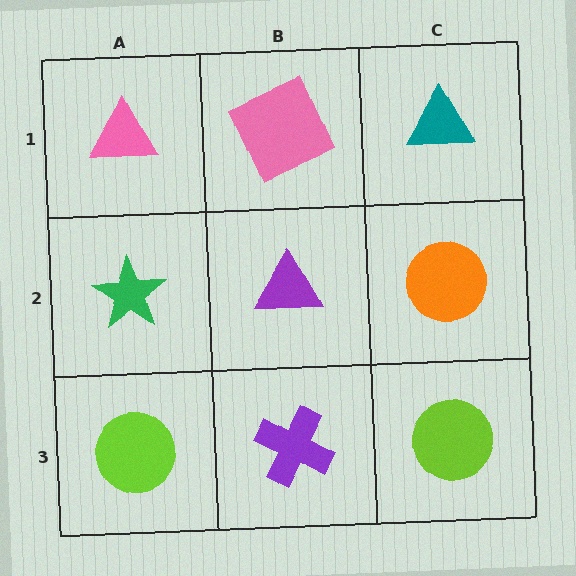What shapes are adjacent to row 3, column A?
A green star (row 2, column A), a purple cross (row 3, column B).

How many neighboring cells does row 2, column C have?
3.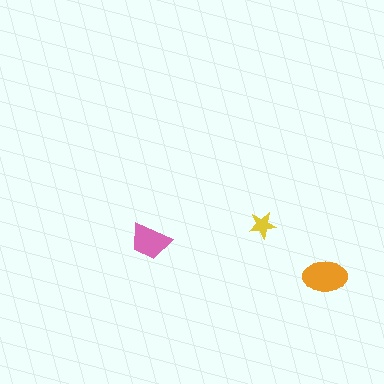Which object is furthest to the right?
The orange ellipse is rightmost.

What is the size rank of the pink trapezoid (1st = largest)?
2nd.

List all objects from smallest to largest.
The yellow star, the pink trapezoid, the orange ellipse.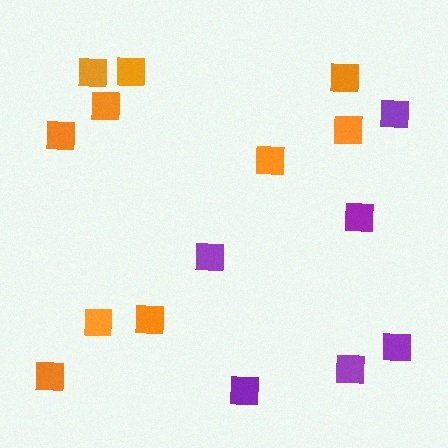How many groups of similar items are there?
There are 2 groups: one group of orange squares (10) and one group of purple squares (6).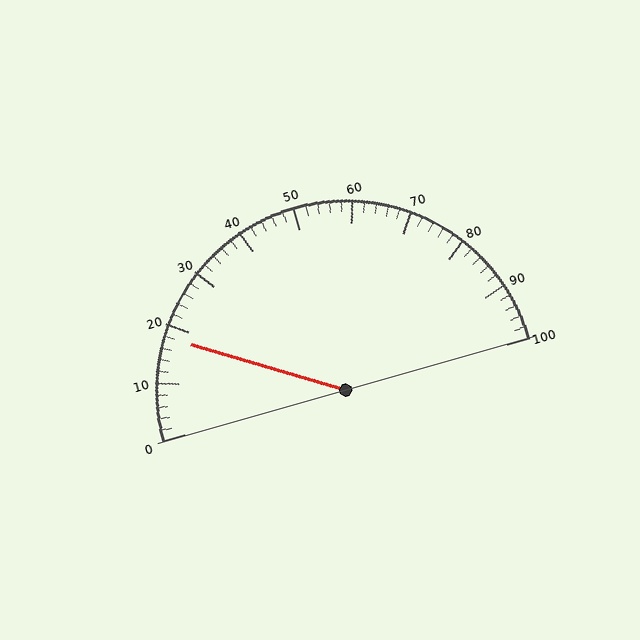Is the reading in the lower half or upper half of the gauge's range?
The reading is in the lower half of the range (0 to 100).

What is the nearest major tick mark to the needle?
The nearest major tick mark is 20.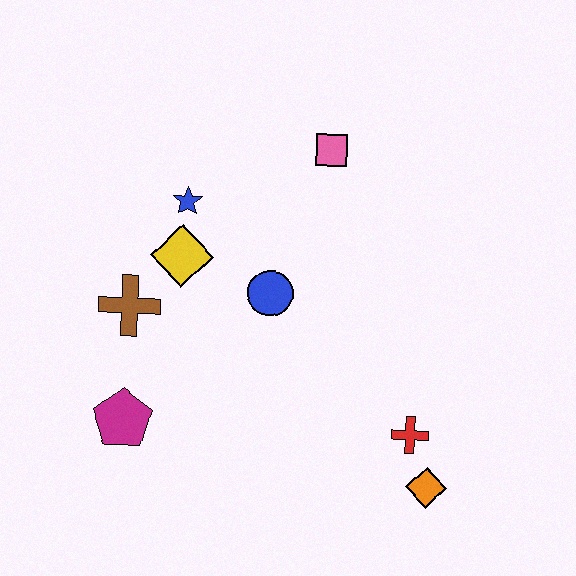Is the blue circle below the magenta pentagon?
No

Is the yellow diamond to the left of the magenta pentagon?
No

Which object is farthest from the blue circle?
The orange diamond is farthest from the blue circle.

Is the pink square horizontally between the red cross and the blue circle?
Yes